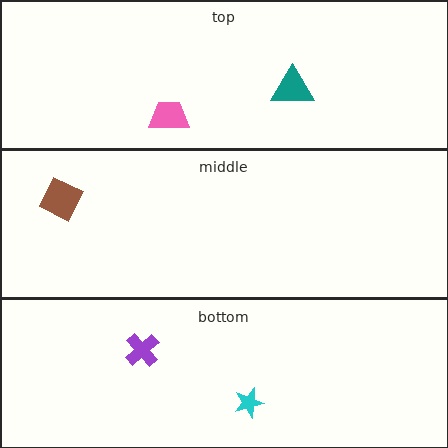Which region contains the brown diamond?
The middle region.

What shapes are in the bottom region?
The cyan star, the purple cross.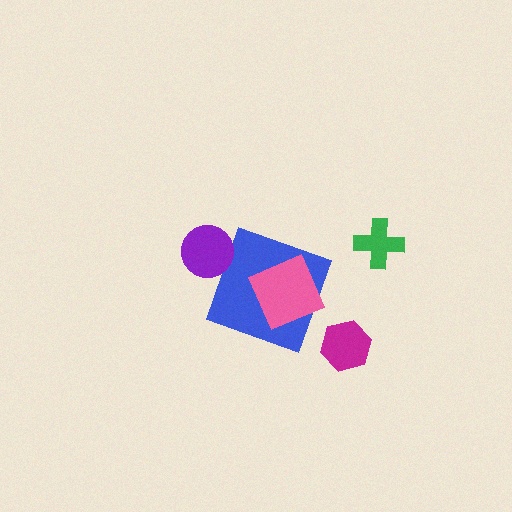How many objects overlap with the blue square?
1 object overlaps with the blue square.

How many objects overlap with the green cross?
0 objects overlap with the green cross.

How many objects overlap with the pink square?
1 object overlaps with the pink square.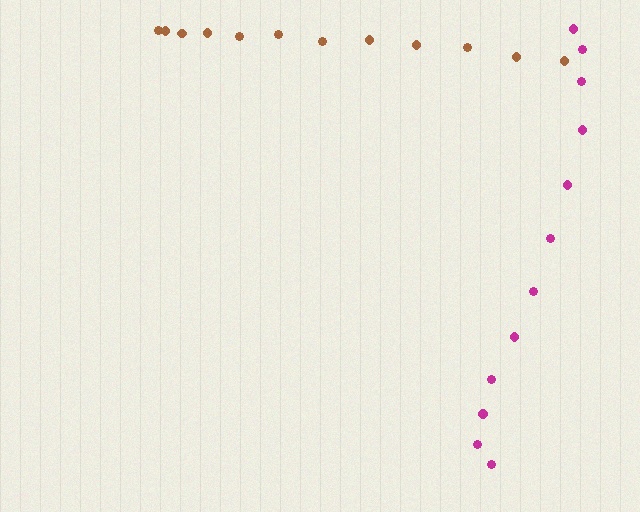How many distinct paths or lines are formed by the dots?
There are 2 distinct paths.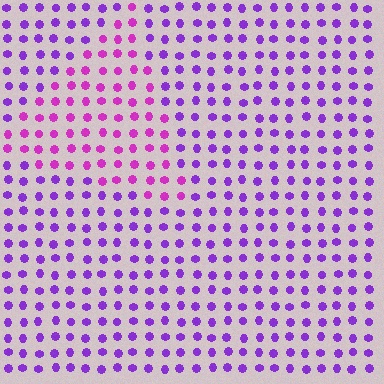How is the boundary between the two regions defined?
The boundary is defined purely by a slight shift in hue (about 32 degrees). Spacing, size, and orientation are identical on both sides.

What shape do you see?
I see a triangle.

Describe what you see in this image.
The image is filled with small purple elements in a uniform arrangement. A triangle-shaped region is visible where the elements are tinted to a slightly different hue, forming a subtle color boundary.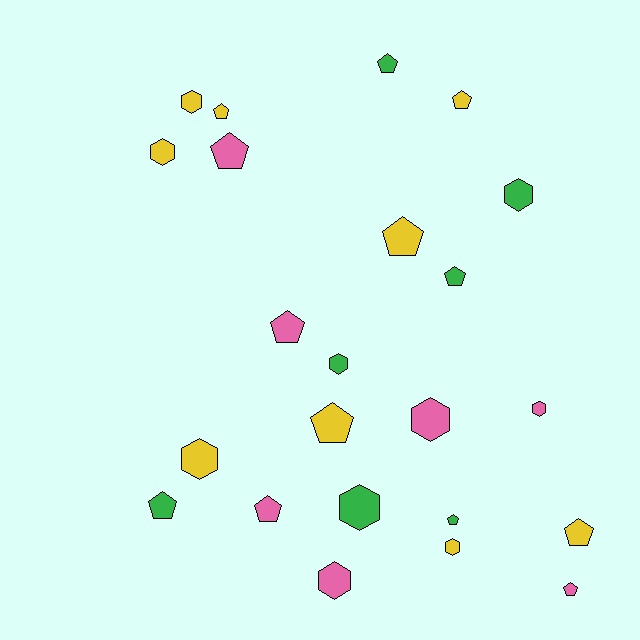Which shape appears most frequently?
Pentagon, with 13 objects.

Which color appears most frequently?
Yellow, with 9 objects.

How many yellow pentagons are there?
There are 5 yellow pentagons.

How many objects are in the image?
There are 23 objects.